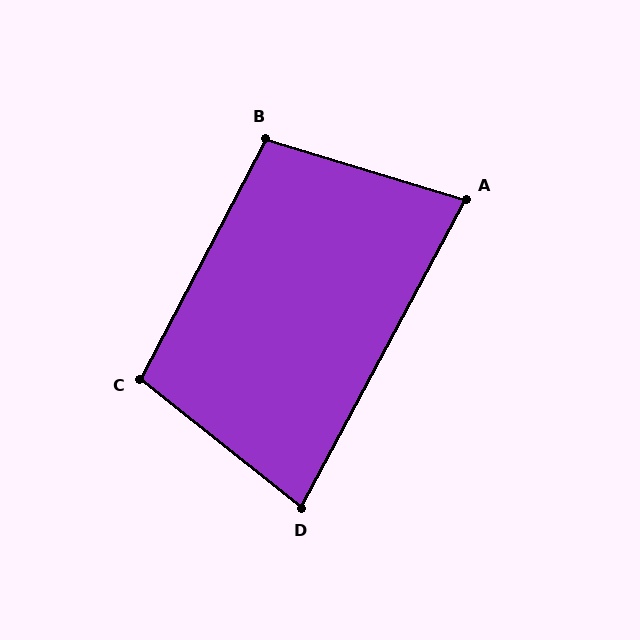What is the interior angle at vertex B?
Approximately 101 degrees (obtuse).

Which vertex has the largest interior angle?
C, at approximately 101 degrees.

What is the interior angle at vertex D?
Approximately 79 degrees (acute).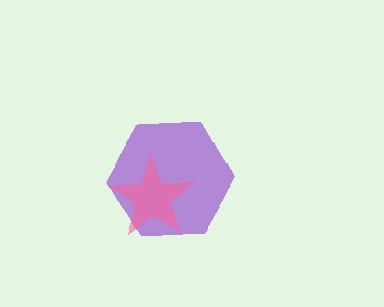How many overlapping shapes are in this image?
There are 2 overlapping shapes in the image.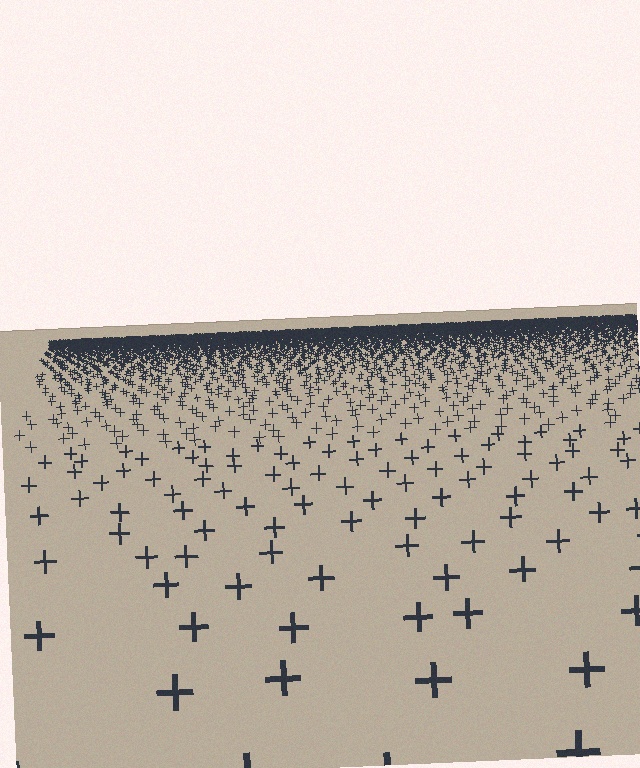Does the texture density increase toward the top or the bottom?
Density increases toward the top.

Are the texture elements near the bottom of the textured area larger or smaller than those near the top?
Larger. Near the bottom, elements are closer to the viewer and appear at a bigger on-screen size.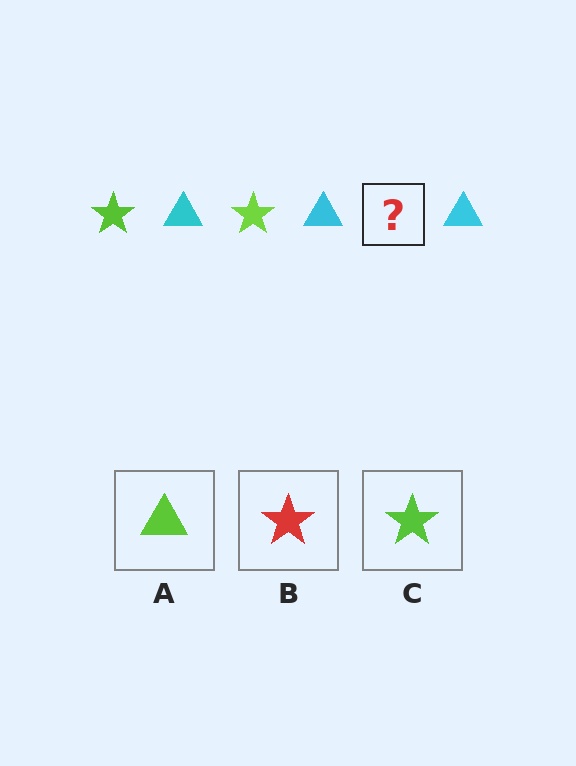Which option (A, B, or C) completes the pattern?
C.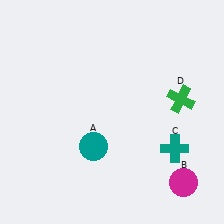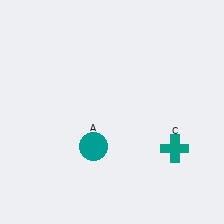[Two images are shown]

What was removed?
The magenta circle (B), the green cross (D) were removed in Image 2.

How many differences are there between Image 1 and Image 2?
There are 2 differences between the two images.